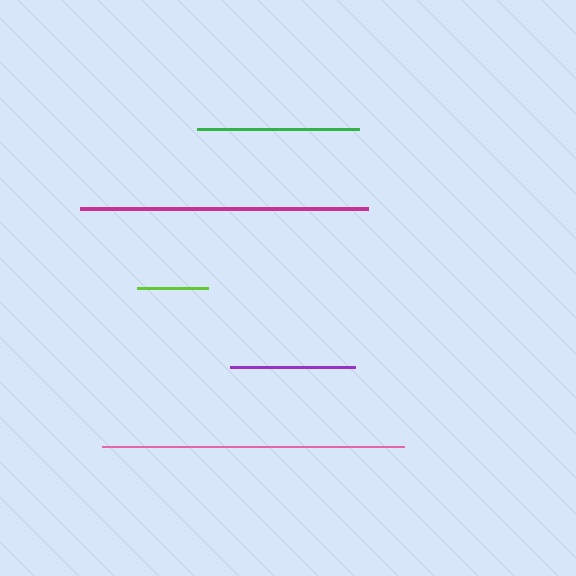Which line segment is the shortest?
The lime line is the shortest at approximately 71 pixels.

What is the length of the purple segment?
The purple segment is approximately 125 pixels long.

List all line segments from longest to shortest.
From longest to shortest: pink, magenta, green, purple, lime.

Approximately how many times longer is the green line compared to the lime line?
The green line is approximately 2.3 times the length of the lime line.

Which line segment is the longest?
The pink line is the longest at approximately 302 pixels.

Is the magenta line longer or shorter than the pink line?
The pink line is longer than the magenta line.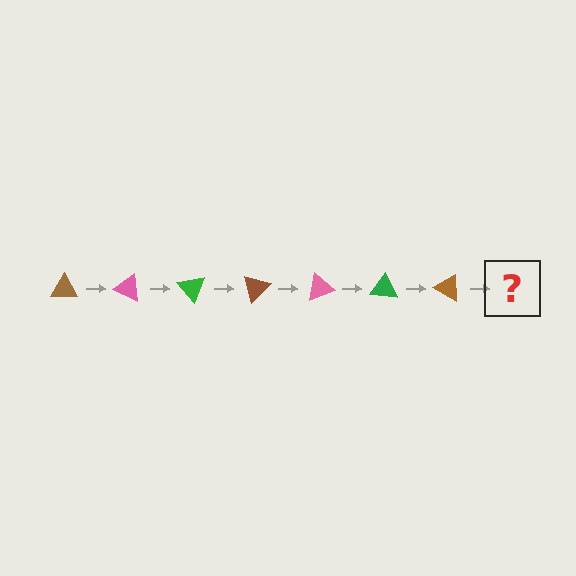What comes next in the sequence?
The next element should be a pink triangle, rotated 175 degrees from the start.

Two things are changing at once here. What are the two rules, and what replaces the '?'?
The two rules are that it rotates 25 degrees each step and the color cycles through brown, pink, and green. The '?' should be a pink triangle, rotated 175 degrees from the start.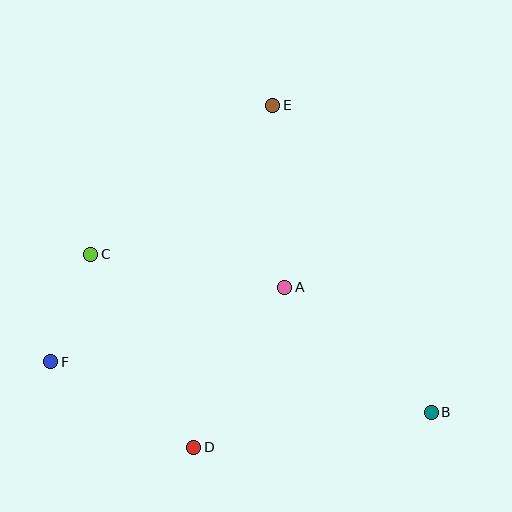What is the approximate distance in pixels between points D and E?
The distance between D and E is approximately 352 pixels.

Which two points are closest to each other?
Points C and F are closest to each other.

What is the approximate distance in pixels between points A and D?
The distance between A and D is approximately 184 pixels.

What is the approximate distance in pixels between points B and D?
The distance between B and D is approximately 240 pixels.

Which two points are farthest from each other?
Points B and F are farthest from each other.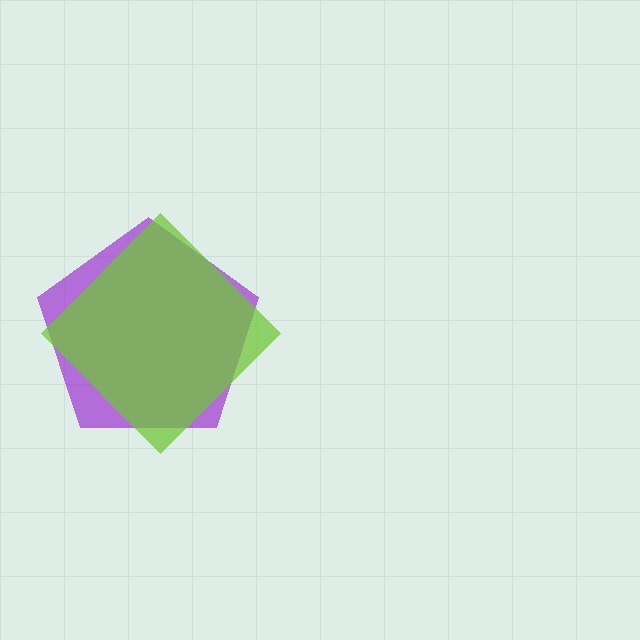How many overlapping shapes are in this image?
There are 2 overlapping shapes in the image.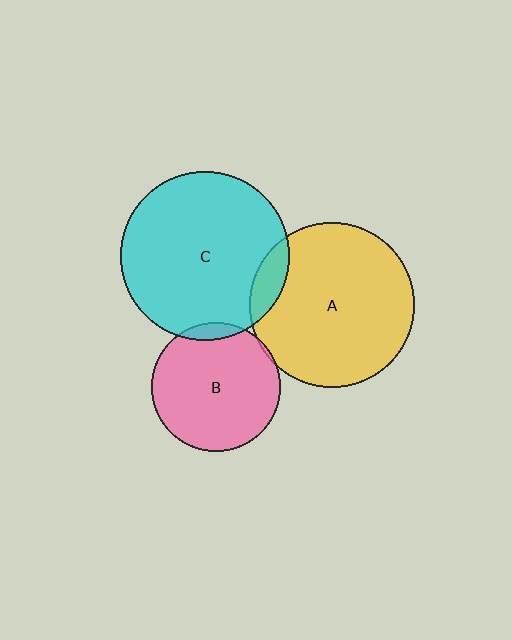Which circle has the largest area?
Circle C (cyan).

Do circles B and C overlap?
Yes.